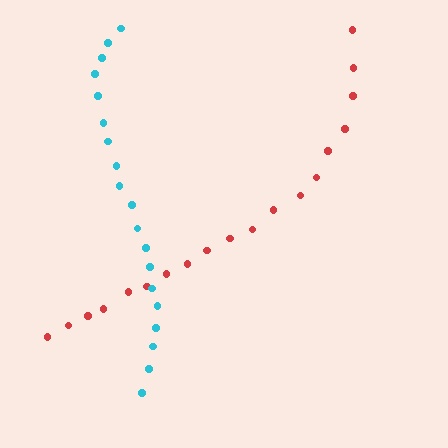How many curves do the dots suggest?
There are 2 distinct paths.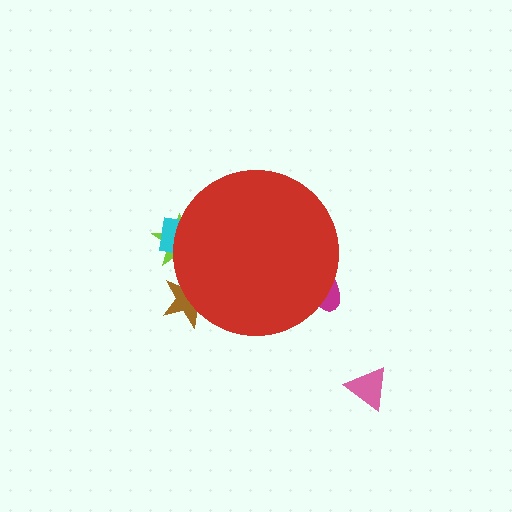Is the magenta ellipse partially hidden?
Yes, the magenta ellipse is partially hidden behind the red circle.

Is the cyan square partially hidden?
Yes, the cyan square is partially hidden behind the red circle.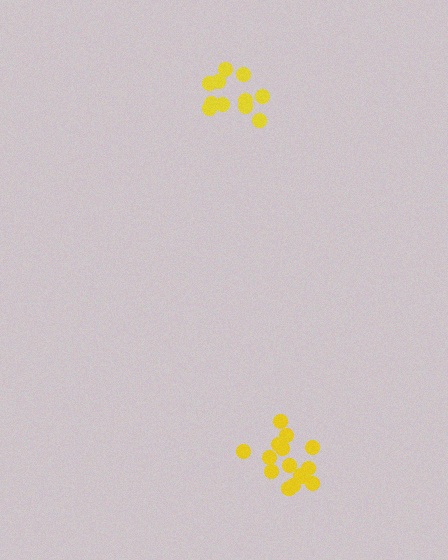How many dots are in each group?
Group 1: 11 dots, Group 2: 16 dots (27 total).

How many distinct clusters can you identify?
There are 2 distinct clusters.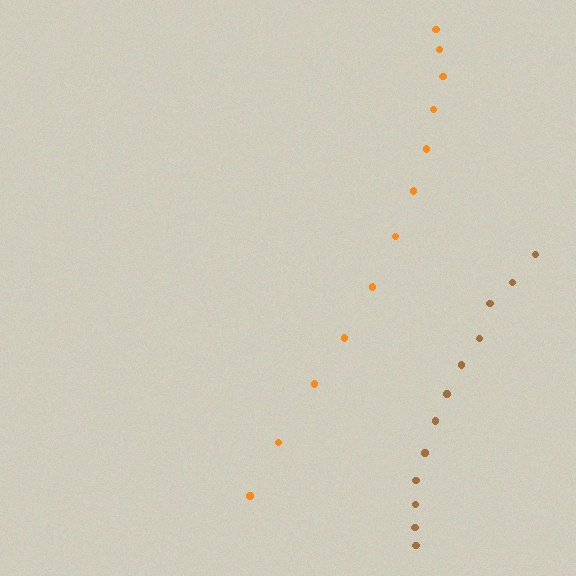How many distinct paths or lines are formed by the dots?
There are 2 distinct paths.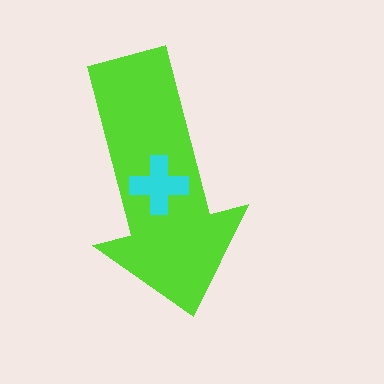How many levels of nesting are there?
2.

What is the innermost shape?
The cyan cross.